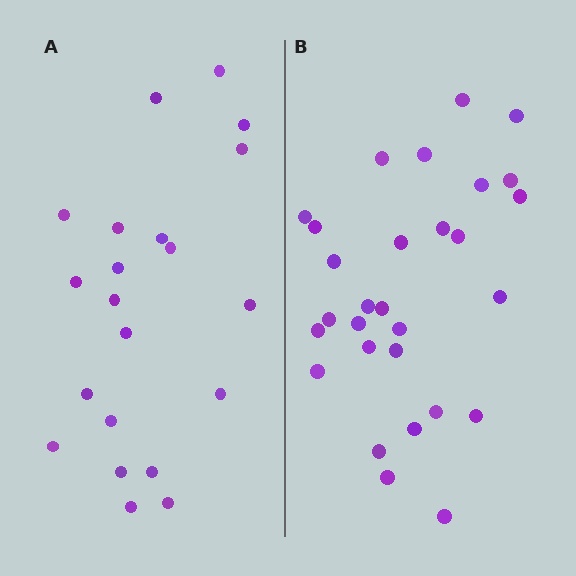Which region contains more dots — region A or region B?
Region B (the right region) has more dots.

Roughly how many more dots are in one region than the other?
Region B has roughly 8 or so more dots than region A.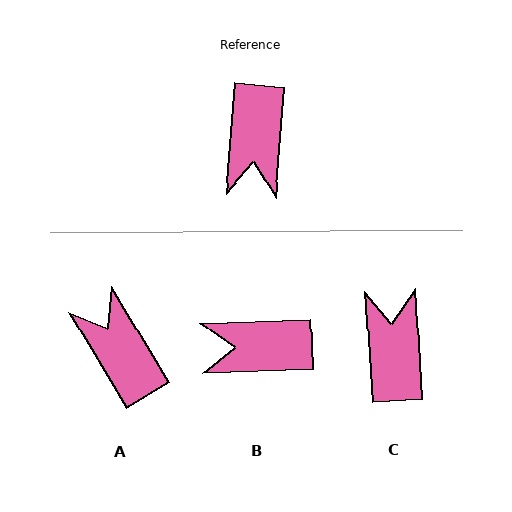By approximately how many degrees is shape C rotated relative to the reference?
Approximately 172 degrees clockwise.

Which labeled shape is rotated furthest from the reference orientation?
C, about 172 degrees away.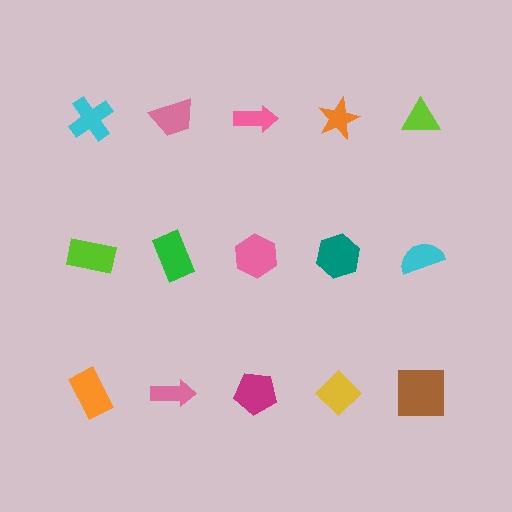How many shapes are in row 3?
5 shapes.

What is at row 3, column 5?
A brown square.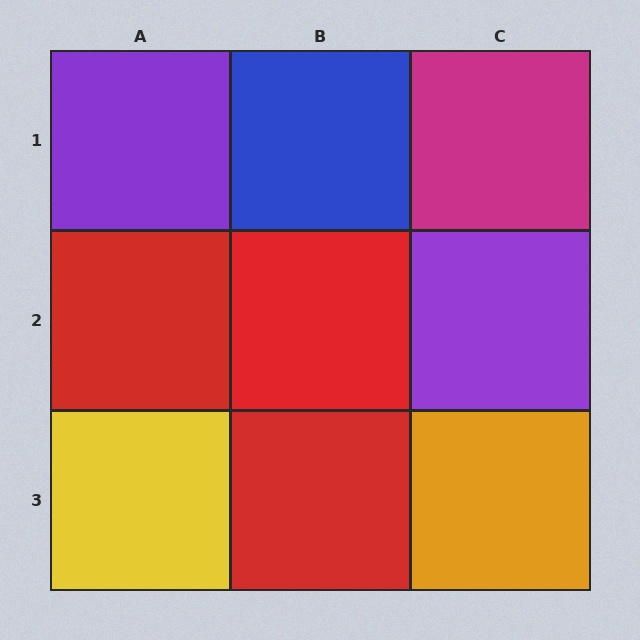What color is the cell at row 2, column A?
Red.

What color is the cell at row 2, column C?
Purple.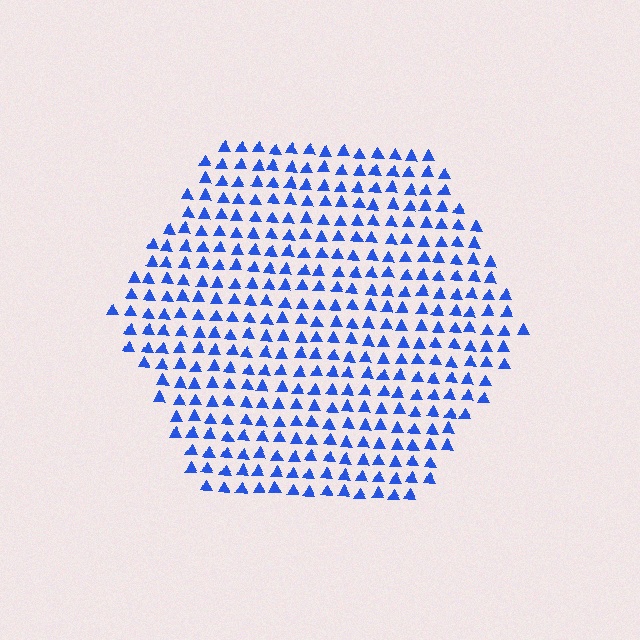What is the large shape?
The large shape is a hexagon.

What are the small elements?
The small elements are triangles.